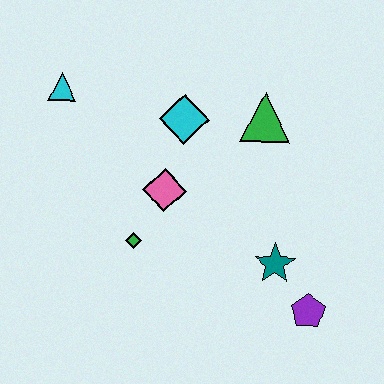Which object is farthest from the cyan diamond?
The purple pentagon is farthest from the cyan diamond.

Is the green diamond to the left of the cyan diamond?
Yes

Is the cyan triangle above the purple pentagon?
Yes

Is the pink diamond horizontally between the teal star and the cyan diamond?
No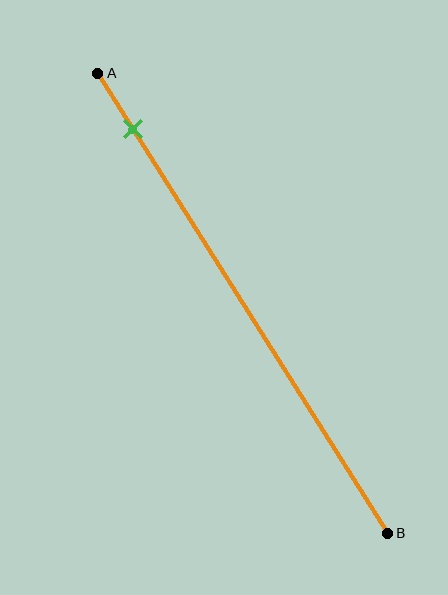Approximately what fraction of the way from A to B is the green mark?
The green mark is approximately 10% of the way from A to B.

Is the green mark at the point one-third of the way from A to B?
No, the mark is at about 10% from A, not at the 33% one-third point.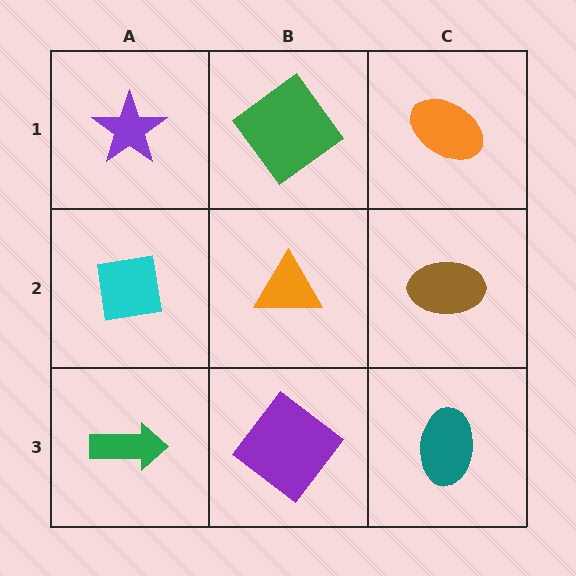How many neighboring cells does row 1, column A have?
2.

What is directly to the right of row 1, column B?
An orange ellipse.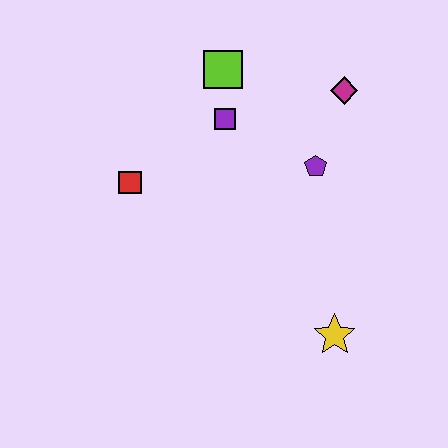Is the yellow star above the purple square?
No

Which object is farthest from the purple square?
The yellow star is farthest from the purple square.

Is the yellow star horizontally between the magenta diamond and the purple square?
Yes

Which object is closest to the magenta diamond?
The purple pentagon is closest to the magenta diamond.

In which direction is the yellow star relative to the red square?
The yellow star is to the right of the red square.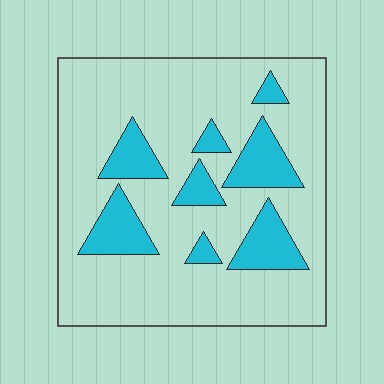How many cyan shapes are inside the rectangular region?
8.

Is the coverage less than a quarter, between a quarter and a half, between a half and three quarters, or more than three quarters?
Less than a quarter.